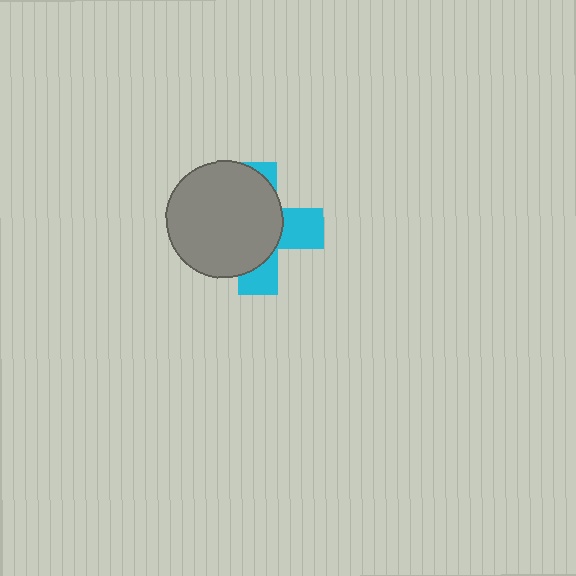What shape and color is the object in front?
The object in front is a gray circle.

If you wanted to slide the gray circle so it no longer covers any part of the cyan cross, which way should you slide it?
Slide it left — that is the most direct way to separate the two shapes.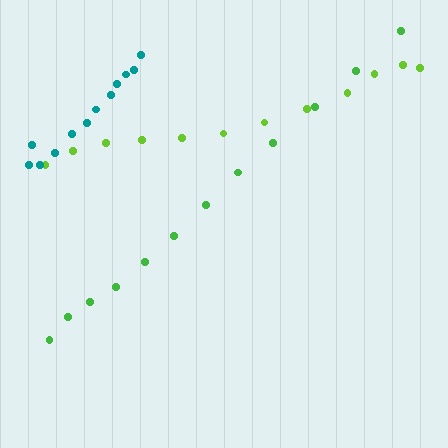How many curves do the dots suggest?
There are 3 distinct paths.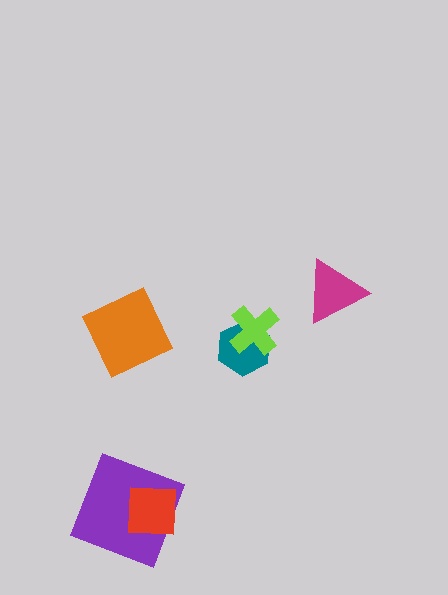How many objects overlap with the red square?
1 object overlaps with the red square.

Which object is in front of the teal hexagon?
The lime cross is in front of the teal hexagon.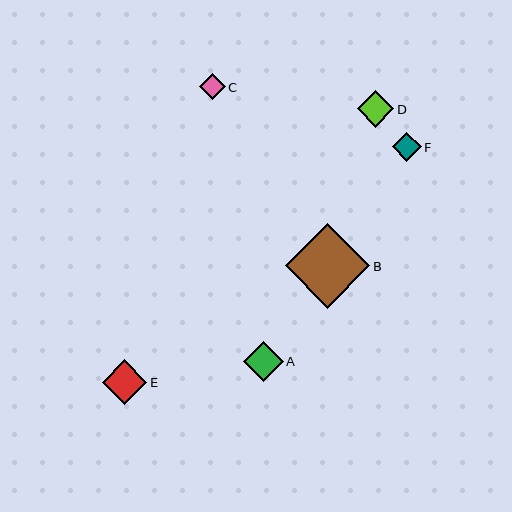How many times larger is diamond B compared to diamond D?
Diamond B is approximately 2.3 times the size of diamond D.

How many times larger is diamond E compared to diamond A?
Diamond E is approximately 1.1 times the size of diamond A.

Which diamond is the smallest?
Diamond C is the smallest with a size of approximately 25 pixels.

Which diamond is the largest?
Diamond B is the largest with a size of approximately 85 pixels.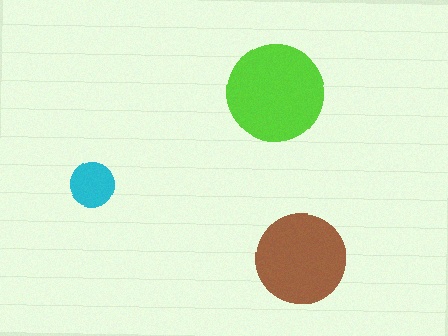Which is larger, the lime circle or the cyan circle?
The lime one.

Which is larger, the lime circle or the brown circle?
The lime one.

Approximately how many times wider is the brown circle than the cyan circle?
About 2 times wider.